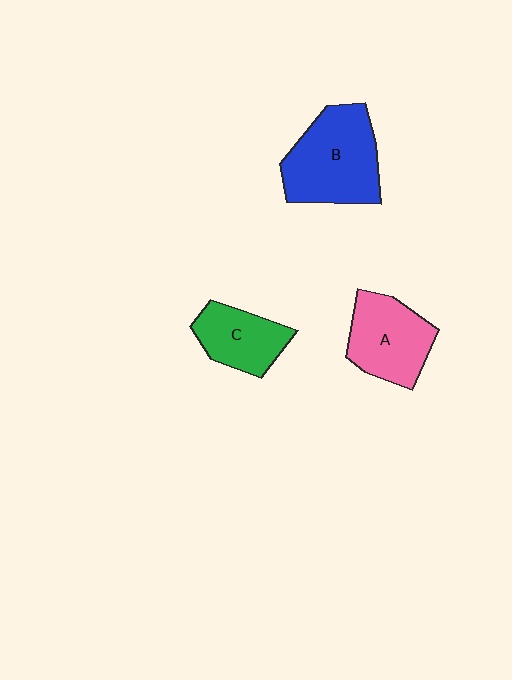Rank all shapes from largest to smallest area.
From largest to smallest: B (blue), A (pink), C (green).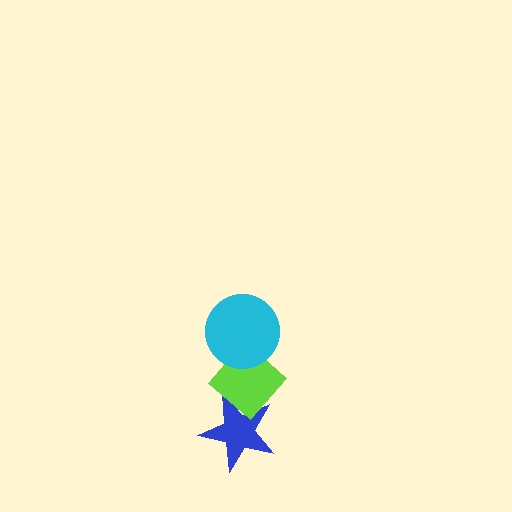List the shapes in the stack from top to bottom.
From top to bottom: the cyan circle, the lime diamond, the blue star.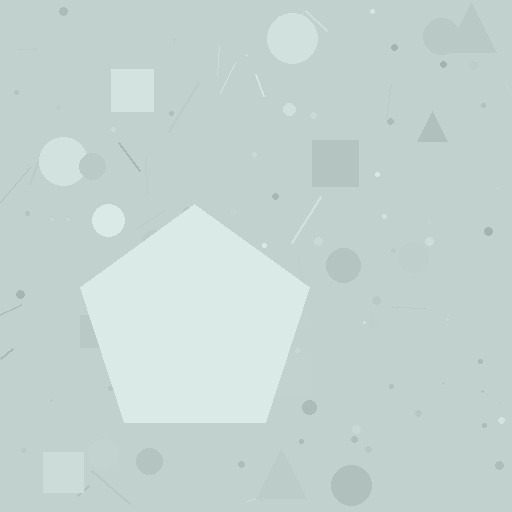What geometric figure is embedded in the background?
A pentagon is embedded in the background.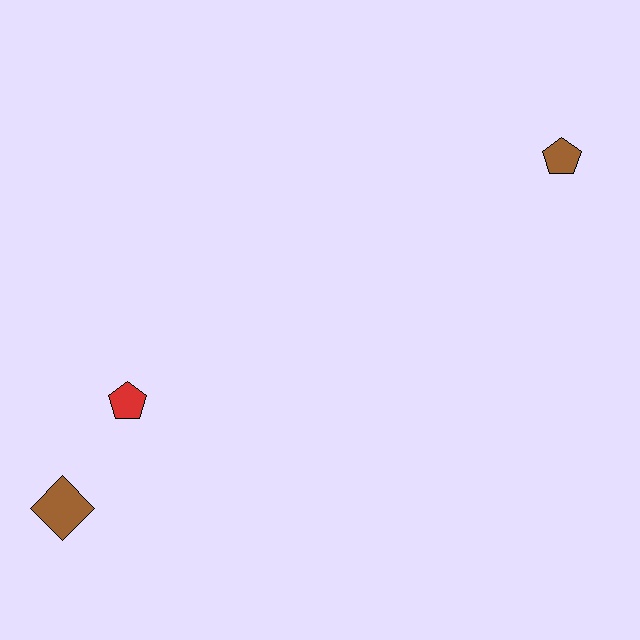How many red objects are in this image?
There is 1 red object.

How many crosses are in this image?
There are no crosses.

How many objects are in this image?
There are 3 objects.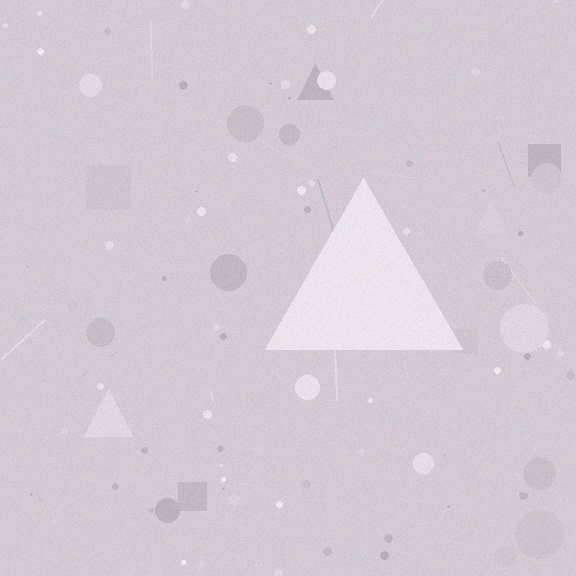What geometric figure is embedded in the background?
A triangle is embedded in the background.